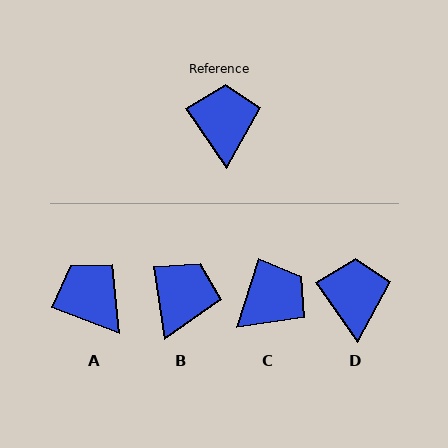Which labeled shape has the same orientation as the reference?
D.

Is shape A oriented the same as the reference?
No, it is off by about 34 degrees.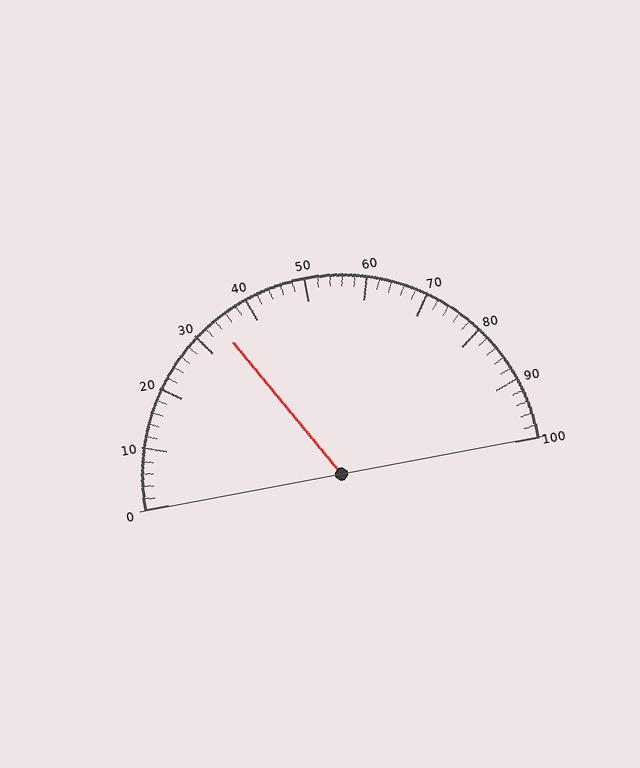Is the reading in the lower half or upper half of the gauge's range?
The reading is in the lower half of the range (0 to 100).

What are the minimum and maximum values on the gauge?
The gauge ranges from 0 to 100.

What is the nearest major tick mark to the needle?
The nearest major tick mark is 30.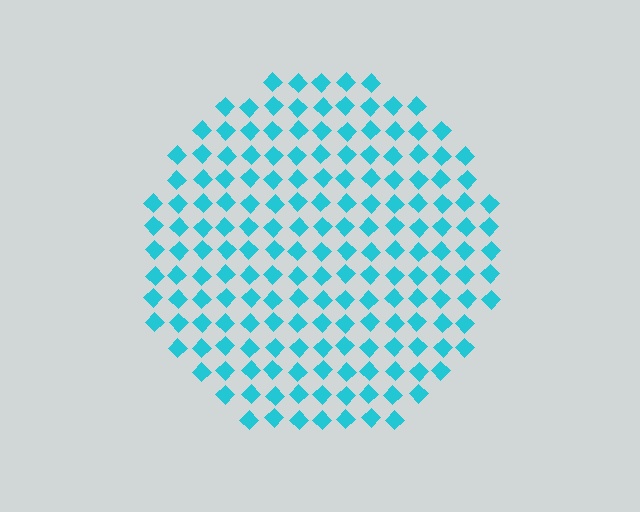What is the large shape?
The large shape is a circle.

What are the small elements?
The small elements are diamonds.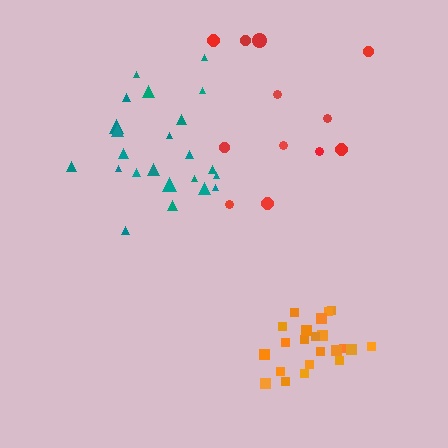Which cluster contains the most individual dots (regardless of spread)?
Teal (23).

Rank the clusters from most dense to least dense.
orange, teal, red.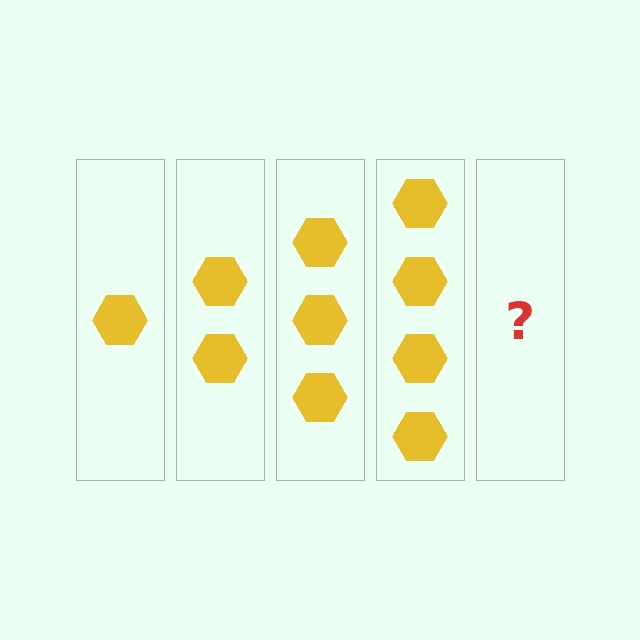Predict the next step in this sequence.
The next step is 5 hexagons.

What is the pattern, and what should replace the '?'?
The pattern is that each step adds one more hexagon. The '?' should be 5 hexagons.